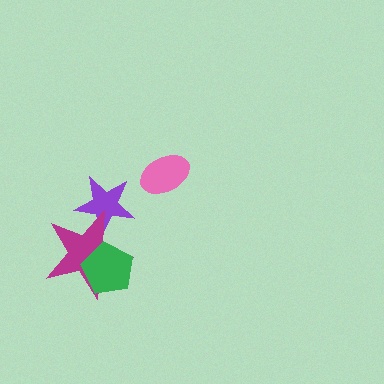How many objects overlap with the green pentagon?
1 object overlaps with the green pentagon.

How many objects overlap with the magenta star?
2 objects overlap with the magenta star.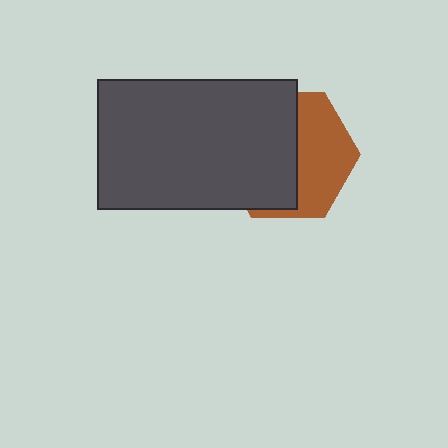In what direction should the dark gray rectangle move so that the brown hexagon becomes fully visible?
The dark gray rectangle should move left. That is the shortest direction to clear the overlap and leave the brown hexagon fully visible.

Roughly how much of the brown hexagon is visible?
A small part of it is visible (roughly 44%).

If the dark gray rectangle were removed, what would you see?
You would see the complete brown hexagon.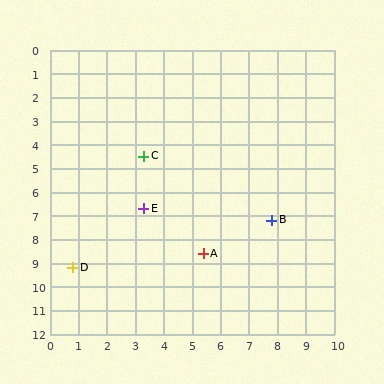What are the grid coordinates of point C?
Point C is at approximately (3.3, 4.5).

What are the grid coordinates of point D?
Point D is at approximately (0.8, 9.2).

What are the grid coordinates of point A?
Point A is at approximately (5.4, 8.6).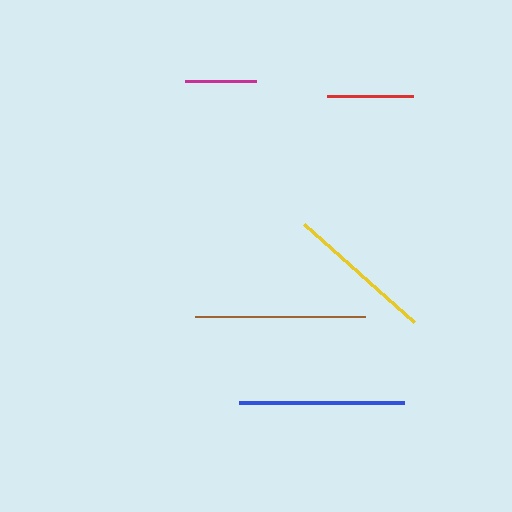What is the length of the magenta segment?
The magenta segment is approximately 70 pixels long.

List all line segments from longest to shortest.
From longest to shortest: brown, blue, yellow, red, magenta.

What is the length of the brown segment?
The brown segment is approximately 170 pixels long.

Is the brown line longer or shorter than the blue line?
The brown line is longer than the blue line.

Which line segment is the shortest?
The magenta line is the shortest at approximately 70 pixels.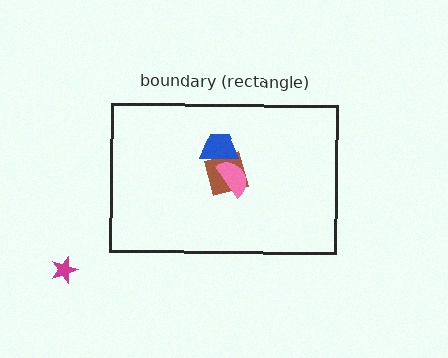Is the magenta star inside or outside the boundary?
Outside.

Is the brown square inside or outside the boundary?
Inside.